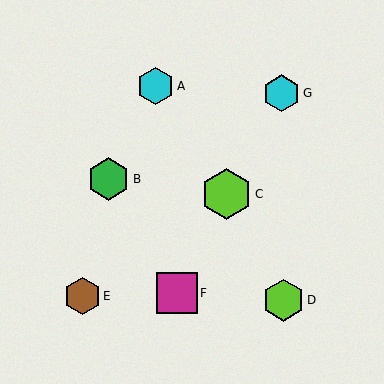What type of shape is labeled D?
Shape D is a lime hexagon.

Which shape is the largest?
The lime hexagon (labeled C) is the largest.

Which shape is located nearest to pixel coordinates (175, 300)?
The magenta square (labeled F) at (177, 293) is nearest to that location.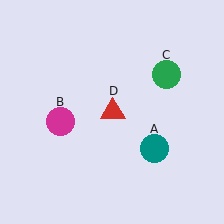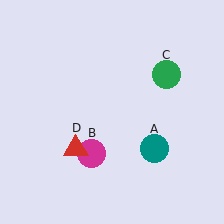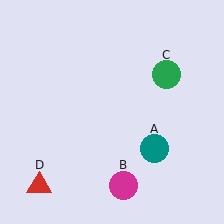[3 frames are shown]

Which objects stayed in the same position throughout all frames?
Teal circle (object A) and green circle (object C) remained stationary.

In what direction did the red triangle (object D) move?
The red triangle (object D) moved down and to the left.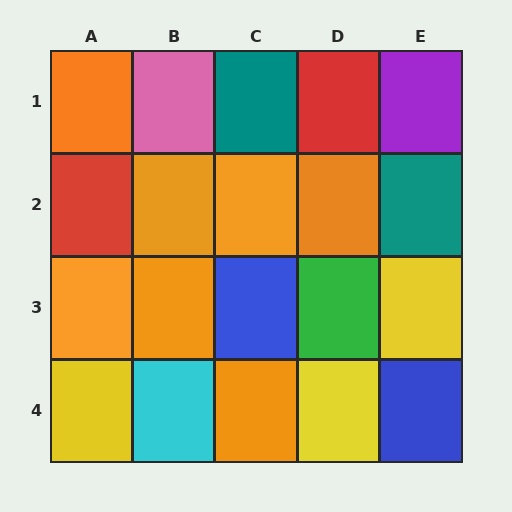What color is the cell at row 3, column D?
Green.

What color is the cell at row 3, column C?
Blue.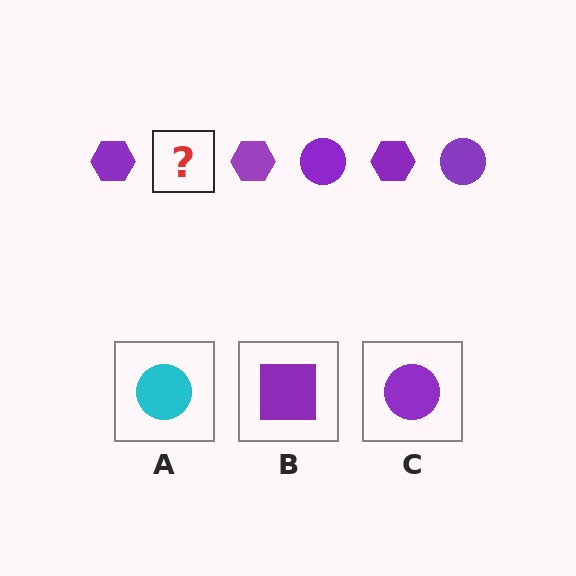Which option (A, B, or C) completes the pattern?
C.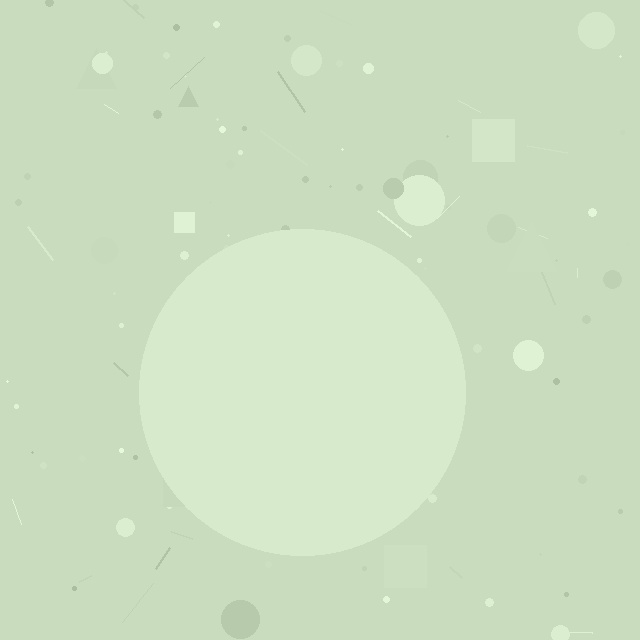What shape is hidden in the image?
A circle is hidden in the image.